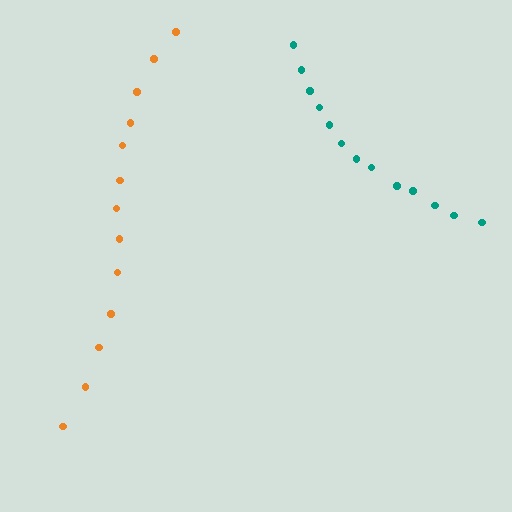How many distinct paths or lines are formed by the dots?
There are 2 distinct paths.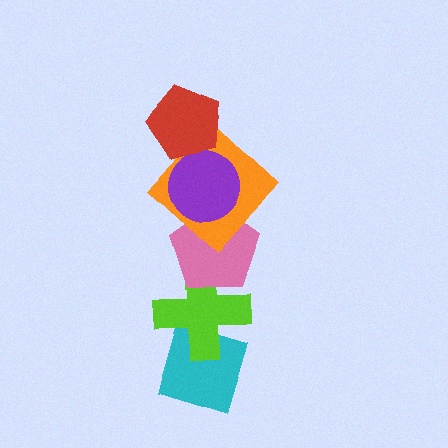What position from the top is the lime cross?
The lime cross is 5th from the top.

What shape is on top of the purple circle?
The red pentagon is on top of the purple circle.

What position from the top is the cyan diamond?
The cyan diamond is 6th from the top.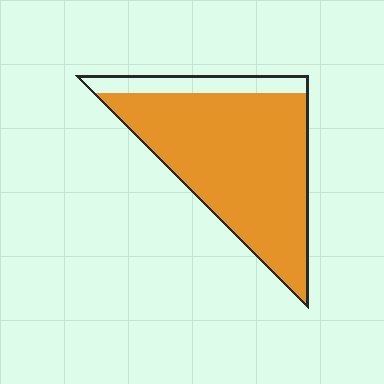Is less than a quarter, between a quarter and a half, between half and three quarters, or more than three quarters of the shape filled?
More than three quarters.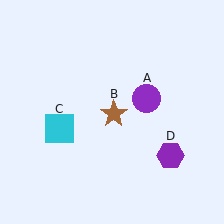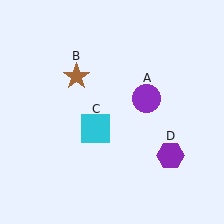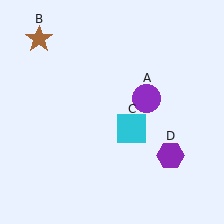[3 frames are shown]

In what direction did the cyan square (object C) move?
The cyan square (object C) moved right.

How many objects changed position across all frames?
2 objects changed position: brown star (object B), cyan square (object C).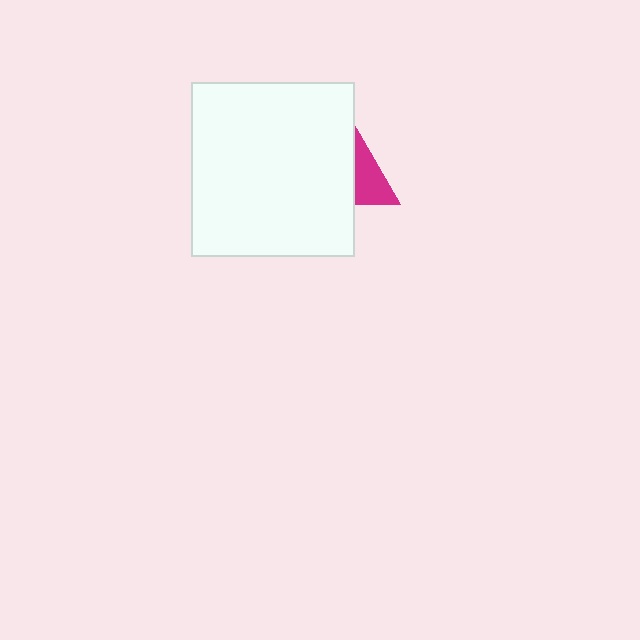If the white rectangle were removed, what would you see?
You would see the complete magenta triangle.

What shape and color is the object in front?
The object in front is a white rectangle.